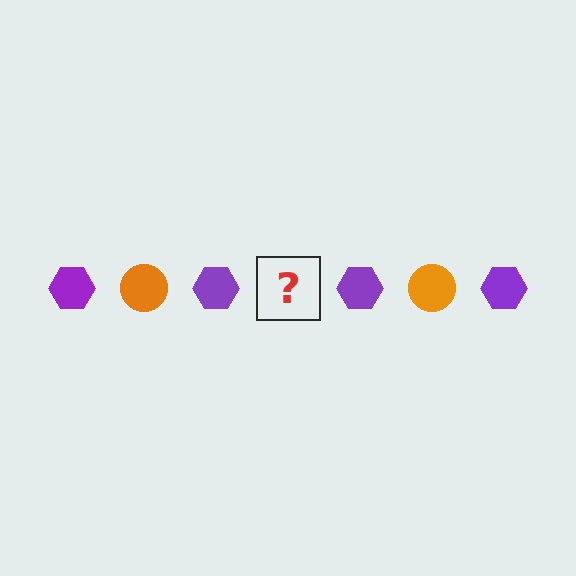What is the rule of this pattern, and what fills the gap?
The rule is that the pattern alternates between purple hexagon and orange circle. The gap should be filled with an orange circle.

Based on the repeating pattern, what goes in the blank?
The blank should be an orange circle.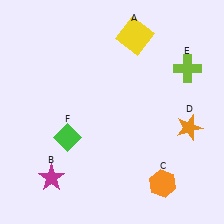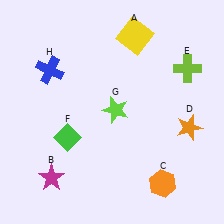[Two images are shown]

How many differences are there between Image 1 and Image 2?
There are 2 differences between the two images.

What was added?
A lime star (G), a blue cross (H) were added in Image 2.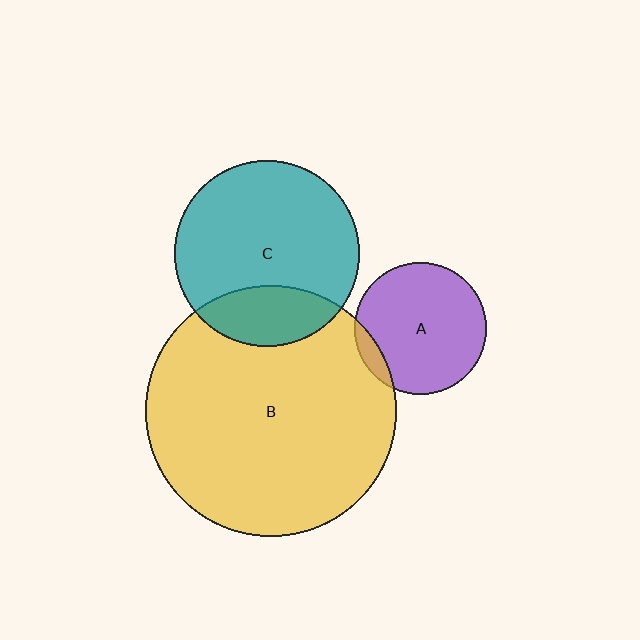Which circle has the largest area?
Circle B (yellow).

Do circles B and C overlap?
Yes.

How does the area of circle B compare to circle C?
Approximately 1.8 times.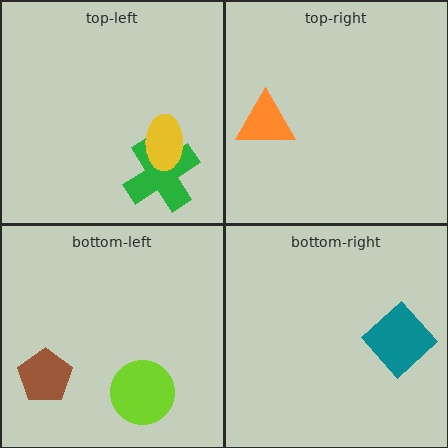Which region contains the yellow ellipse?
The top-left region.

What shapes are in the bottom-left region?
The brown pentagon, the lime circle.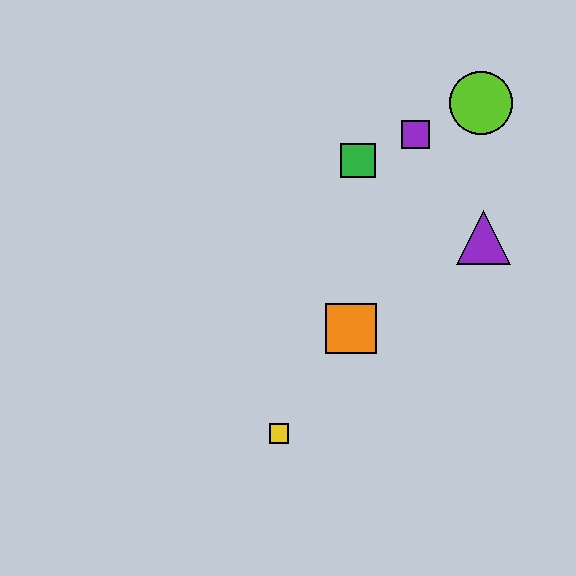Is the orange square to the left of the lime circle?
Yes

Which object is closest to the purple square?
The green square is closest to the purple square.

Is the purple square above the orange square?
Yes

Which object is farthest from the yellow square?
The lime circle is farthest from the yellow square.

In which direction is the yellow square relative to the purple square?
The yellow square is below the purple square.